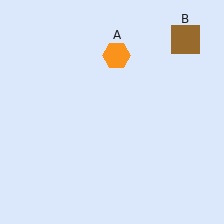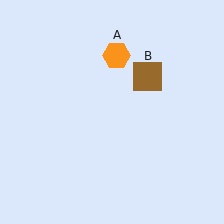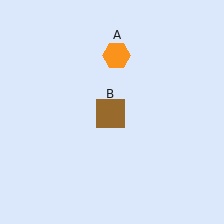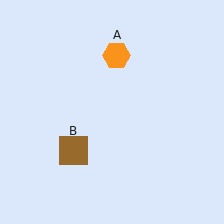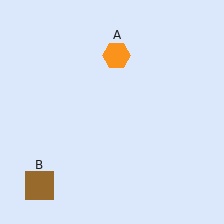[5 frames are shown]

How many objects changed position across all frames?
1 object changed position: brown square (object B).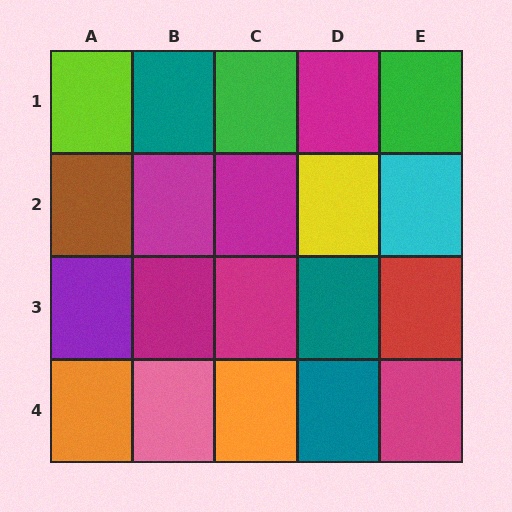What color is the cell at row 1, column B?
Teal.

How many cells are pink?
1 cell is pink.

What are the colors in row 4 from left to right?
Orange, pink, orange, teal, magenta.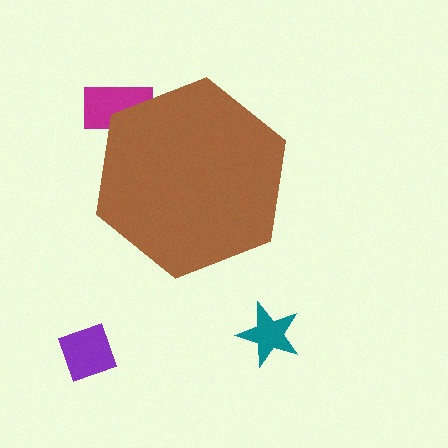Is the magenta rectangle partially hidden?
Yes, the magenta rectangle is partially hidden behind the brown hexagon.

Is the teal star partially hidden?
No, the teal star is fully visible.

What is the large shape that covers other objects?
A brown hexagon.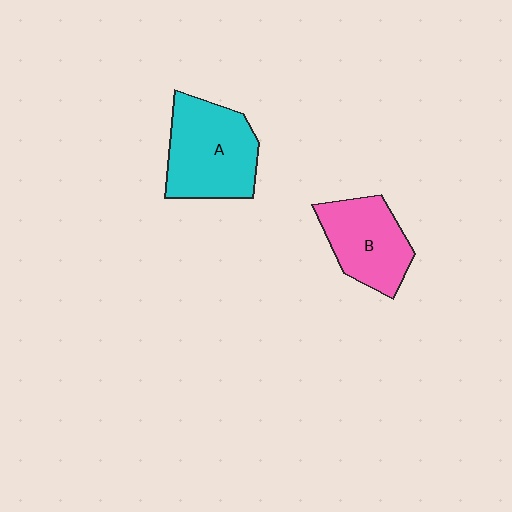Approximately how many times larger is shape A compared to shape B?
Approximately 1.3 times.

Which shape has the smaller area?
Shape B (pink).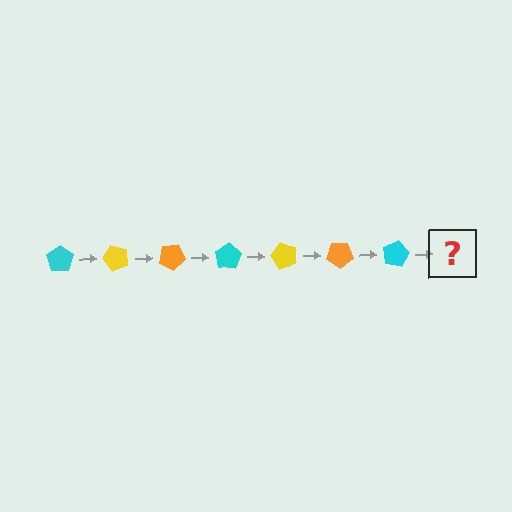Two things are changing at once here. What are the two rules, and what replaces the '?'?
The two rules are that it rotates 50 degrees each step and the color cycles through cyan, yellow, and orange. The '?' should be a yellow pentagon, rotated 350 degrees from the start.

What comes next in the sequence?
The next element should be a yellow pentagon, rotated 350 degrees from the start.